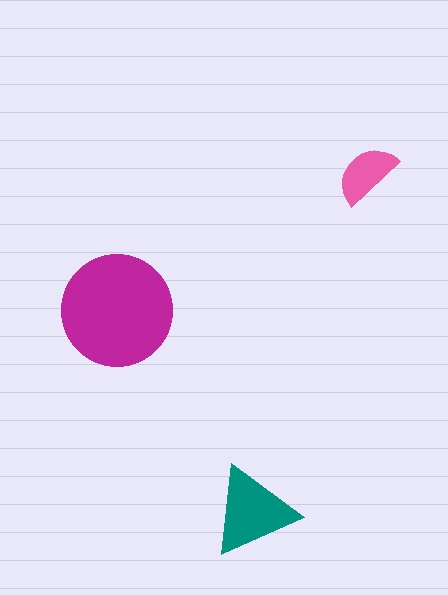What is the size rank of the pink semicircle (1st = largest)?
3rd.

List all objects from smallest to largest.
The pink semicircle, the teal triangle, the magenta circle.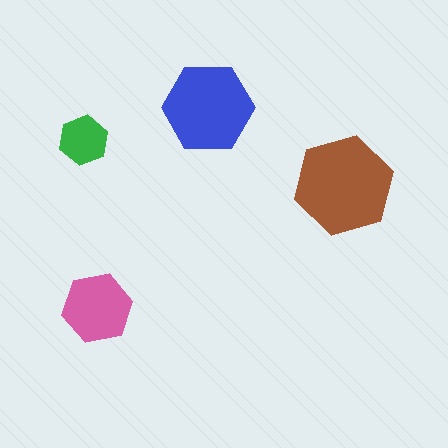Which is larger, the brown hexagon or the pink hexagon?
The brown one.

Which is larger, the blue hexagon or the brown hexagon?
The brown one.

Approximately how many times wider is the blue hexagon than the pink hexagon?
About 1.5 times wider.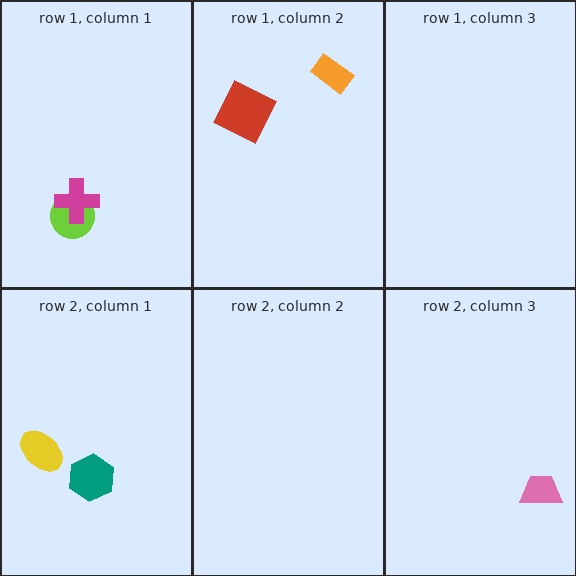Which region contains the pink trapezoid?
The row 2, column 3 region.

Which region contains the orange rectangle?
The row 1, column 2 region.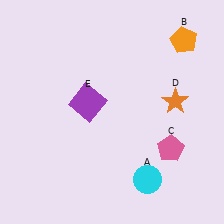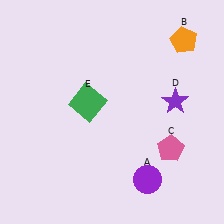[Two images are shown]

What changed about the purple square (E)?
In Image 1, E is purple. In Image 2, it changed to green.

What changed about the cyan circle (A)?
In Image 1, A is cyan. In Image 2, it changed to purple.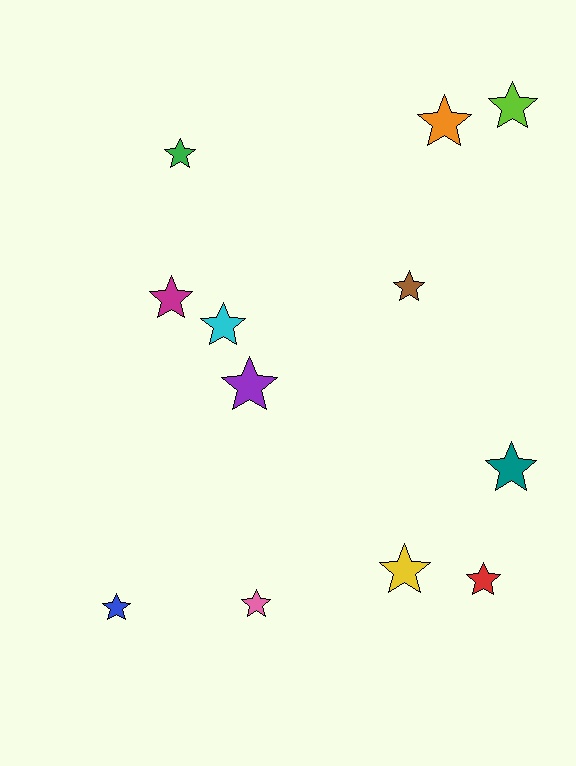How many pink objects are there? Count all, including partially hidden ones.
There is 1 pink object.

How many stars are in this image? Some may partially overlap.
There are 12 stars.